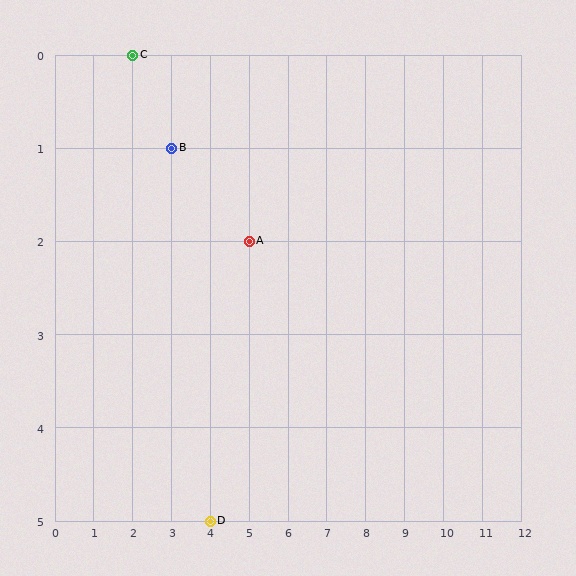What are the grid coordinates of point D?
Point D is at grid coordinates (4, 5).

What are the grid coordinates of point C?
Point C is at grid coordinates (2, 0).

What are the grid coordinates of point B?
Point B is at grid coordinates (3, 1).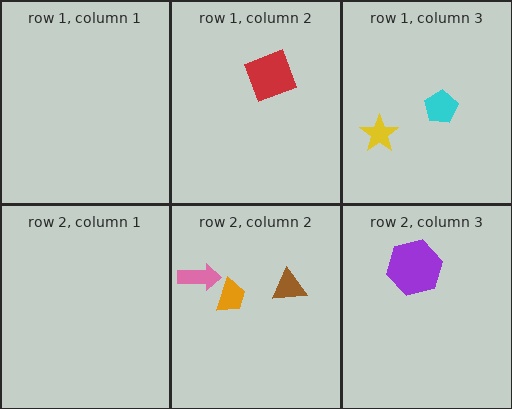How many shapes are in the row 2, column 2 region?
3.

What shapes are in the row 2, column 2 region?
The orange trapezoid, the brown triangle, the pink arrow.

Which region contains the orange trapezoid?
The row 2, column 2 region.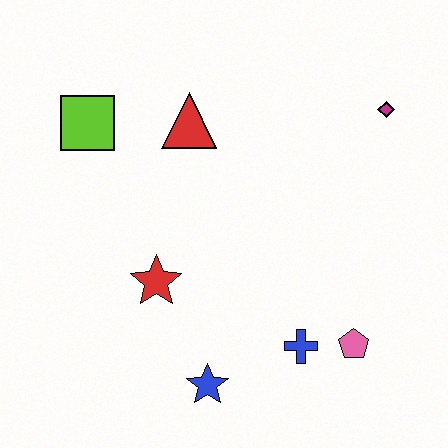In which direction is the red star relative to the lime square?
The red star is below the lime square.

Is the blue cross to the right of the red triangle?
Yes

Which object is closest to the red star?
The blue star is closest to the red star.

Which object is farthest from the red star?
The magenta diamond is farthest from the red star.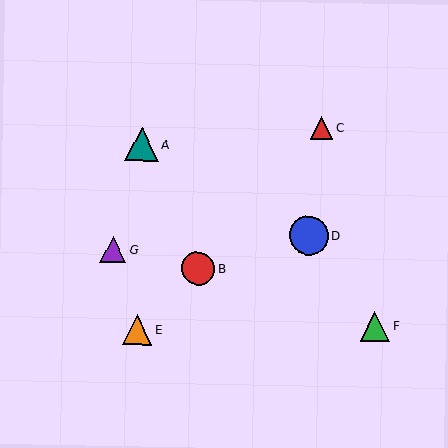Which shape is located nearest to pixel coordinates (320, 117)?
The red triangle (labeled C) at (321, 128) is nearest to that location.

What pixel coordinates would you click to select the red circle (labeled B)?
Click at (198, 269) to select the red circle B.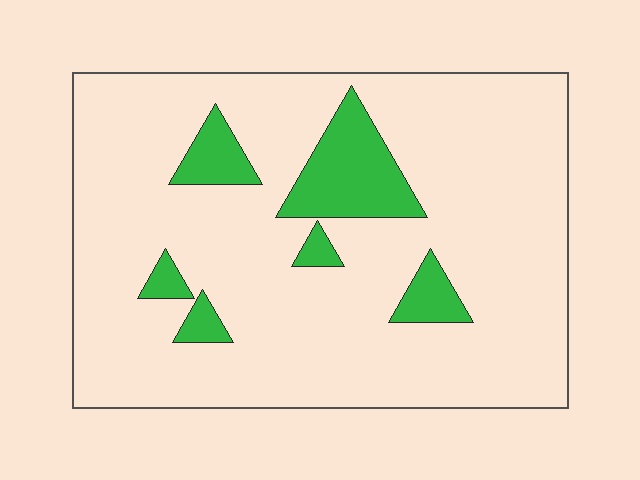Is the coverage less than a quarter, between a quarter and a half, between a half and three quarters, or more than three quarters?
Less than a quarter.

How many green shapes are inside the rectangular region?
6.